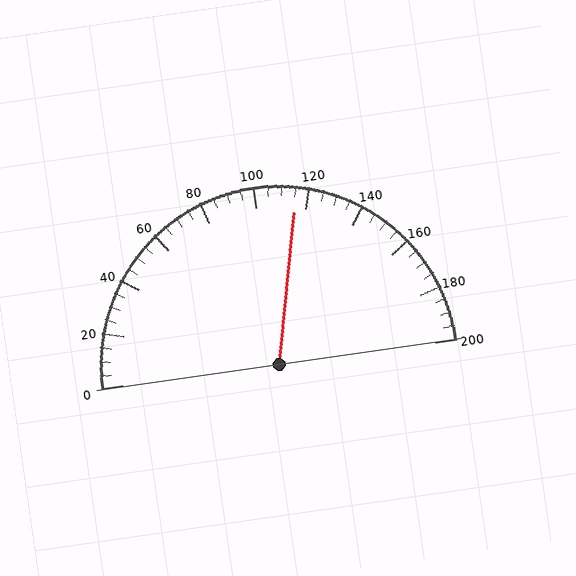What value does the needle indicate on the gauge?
The needle indicates approximately 115.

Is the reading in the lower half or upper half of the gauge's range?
The reading is in the upper half of the range (0 to 200).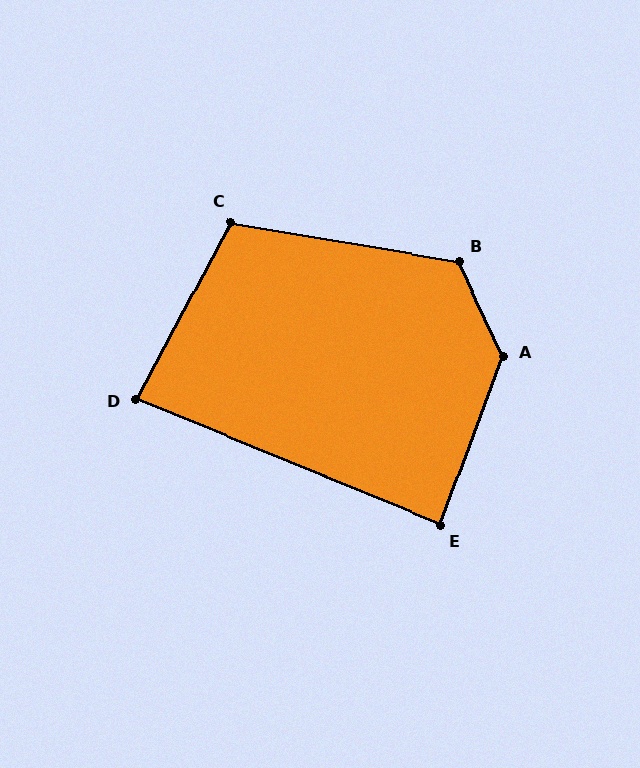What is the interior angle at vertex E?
Approximately 88 degrees (approximately right).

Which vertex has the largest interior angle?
A, at approximately 135 degrees.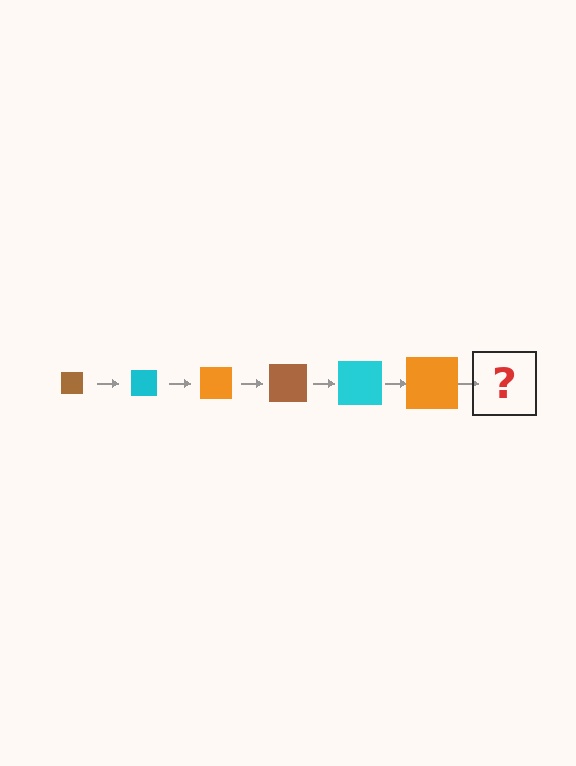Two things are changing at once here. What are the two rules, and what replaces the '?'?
The two rules are that the square grows larger each step and the color cycles through brown, cyan, and orange. The '?' should be a brown square, larger than the previous one.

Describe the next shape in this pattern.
It should be a brown square, larger than the previous one.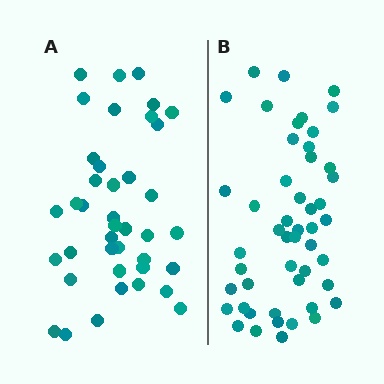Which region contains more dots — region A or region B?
Region B (the right region) has more dots.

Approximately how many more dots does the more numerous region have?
Region B has roughly 8 or so more dots than region A.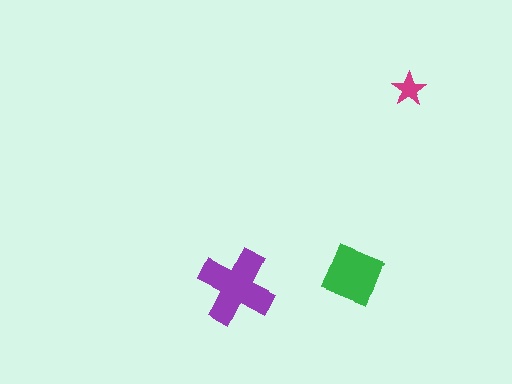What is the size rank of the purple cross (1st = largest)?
1st.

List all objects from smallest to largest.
The magenta star, the green diamond, the purple cross.